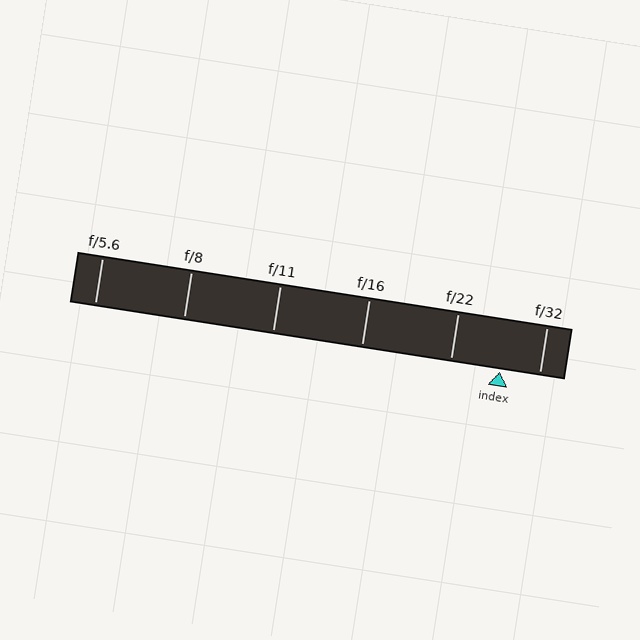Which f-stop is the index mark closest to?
The index mark is closest to f/32.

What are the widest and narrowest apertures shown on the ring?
The widest aperture shown is f/5.6 and the narrowest is f/32.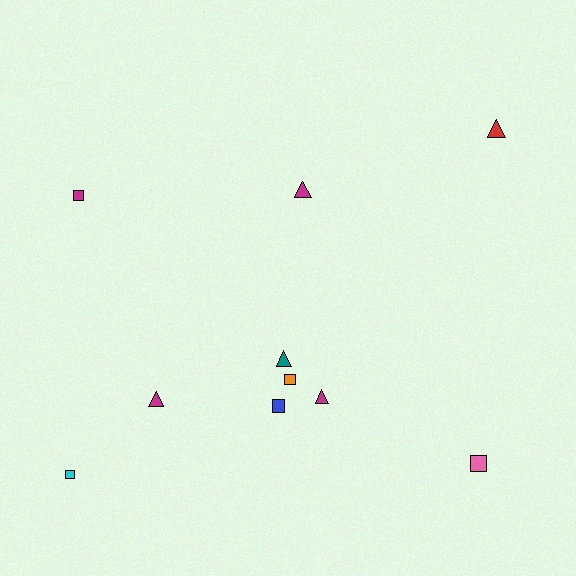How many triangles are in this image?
There are 5 triangles.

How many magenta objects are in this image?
There are 4 magenta objects.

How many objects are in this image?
There are 10 objects.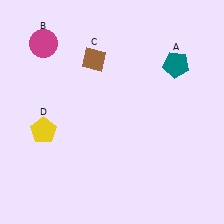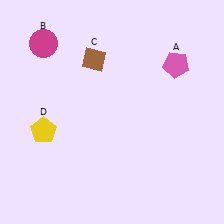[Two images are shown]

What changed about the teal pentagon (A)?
In Image 1, A is teal. In Image 2, it changed to pink.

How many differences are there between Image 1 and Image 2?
There is 1 difference between the two images.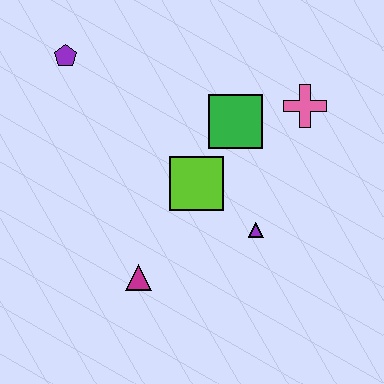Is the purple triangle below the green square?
Yes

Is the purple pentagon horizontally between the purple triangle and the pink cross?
No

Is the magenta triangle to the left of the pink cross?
Yes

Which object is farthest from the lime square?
The purple pentagon is farthest from the lime square.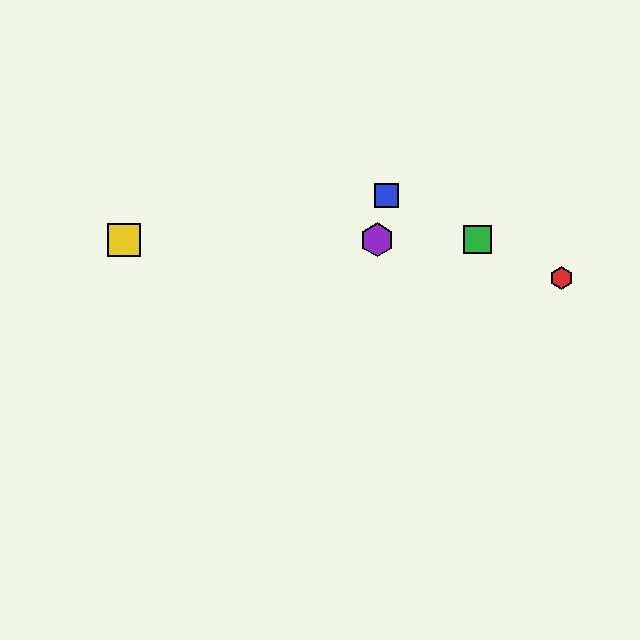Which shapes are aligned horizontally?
The green square, the yellow square, the purple hexagon are aligned horizontally.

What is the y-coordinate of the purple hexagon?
The purple hexagon is at y≈240.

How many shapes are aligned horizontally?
3 shapes (the green square, the yellow square, the purple hexagon) are aligned horizontally.